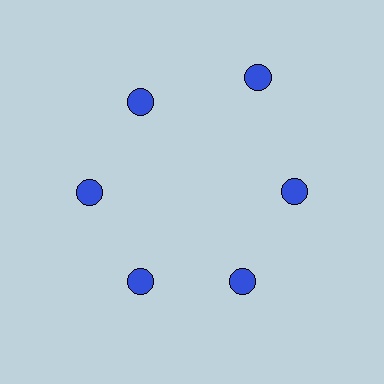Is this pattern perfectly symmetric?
No. The 6 blue circles are arranged in a ring, but one element near the 1 o'clock position is pushed outward from the center, breaking the 6-fold rotational symmetry.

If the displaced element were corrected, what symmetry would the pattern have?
It would have 6-fold rotational symmetry — the pattern would map onto itself every 60 degrees.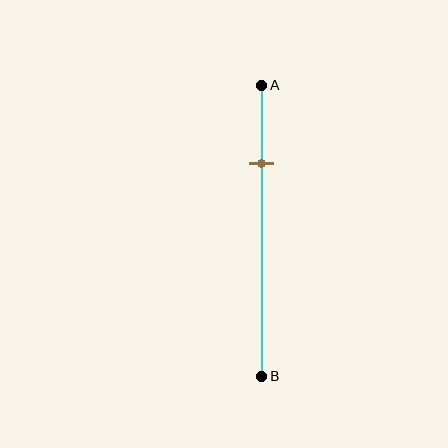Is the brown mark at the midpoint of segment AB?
No, the mark is at about 25% from A, not at the 50% midpoint.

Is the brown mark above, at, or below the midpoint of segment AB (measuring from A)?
The brown mark is above the midpoint of segment AB.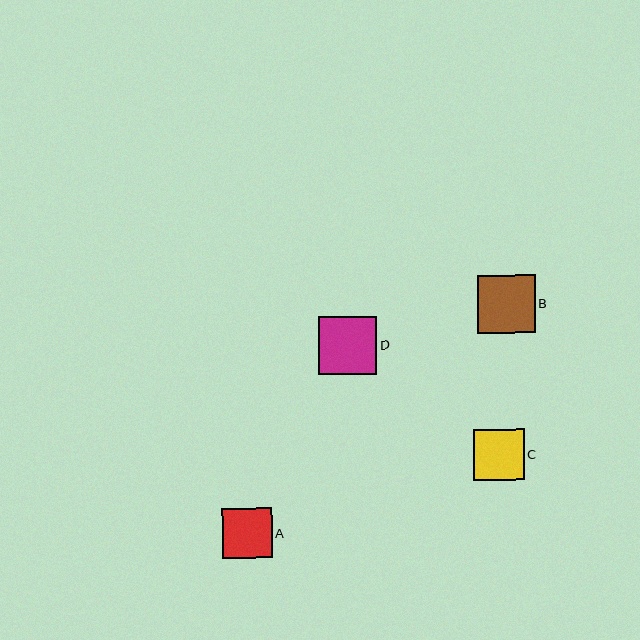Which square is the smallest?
Square A is the smallest with a size of approximately 49 pixels.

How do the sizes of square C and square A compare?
Square C and square A are approximately the same size.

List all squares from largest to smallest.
From largest to smallest: D, B, C, A.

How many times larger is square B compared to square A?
Square B is approximately 1.2 times the size of square A.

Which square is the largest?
Square D is the largest with a size of approximately 59 pixels.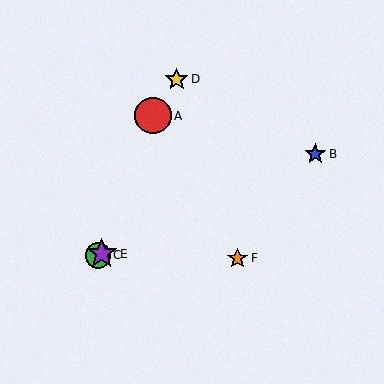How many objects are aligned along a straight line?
3 objects (B, C, E) are aligned along a straight line.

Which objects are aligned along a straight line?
Objects B, C, E are aligned along a straight line.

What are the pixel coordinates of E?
Object E is at (102, 254).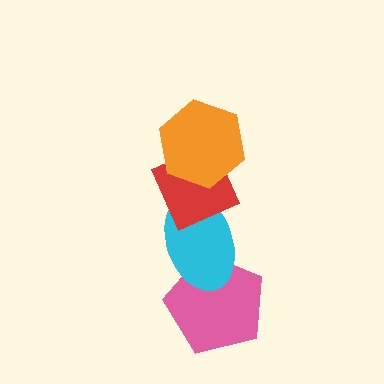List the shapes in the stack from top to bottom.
From top to bottom: the orange hexagon, the red diamond, the cyan ellipse, the pink pentagon.